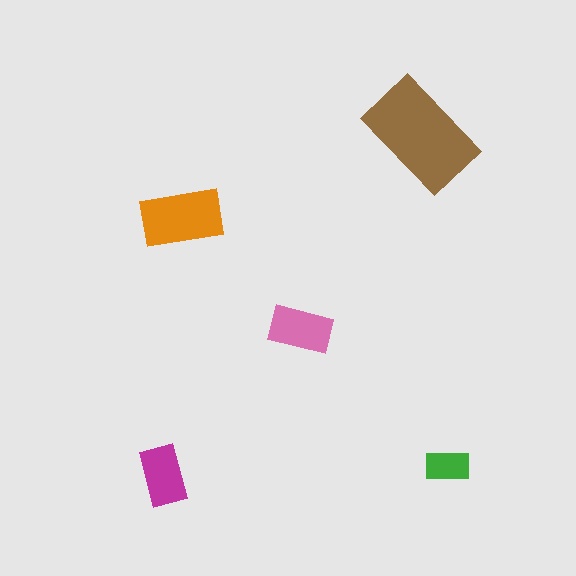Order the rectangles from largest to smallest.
the brown one, the orange one, the pink one, the magenta one, the green one.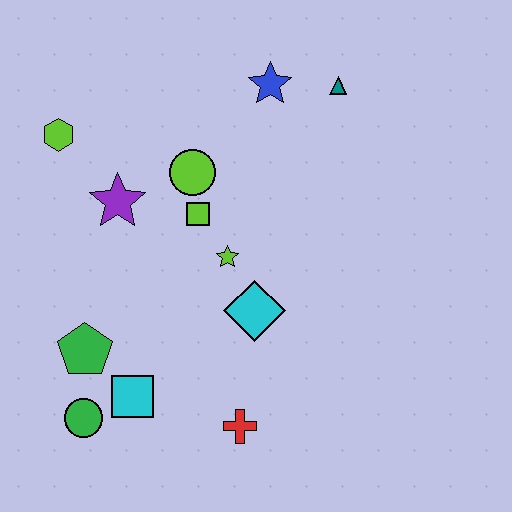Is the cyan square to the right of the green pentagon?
Yes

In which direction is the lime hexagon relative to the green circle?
The lime hexagon is above the green circle.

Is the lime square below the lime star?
No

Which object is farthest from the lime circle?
The green circle is farthest from the lime circle.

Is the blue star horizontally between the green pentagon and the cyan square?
No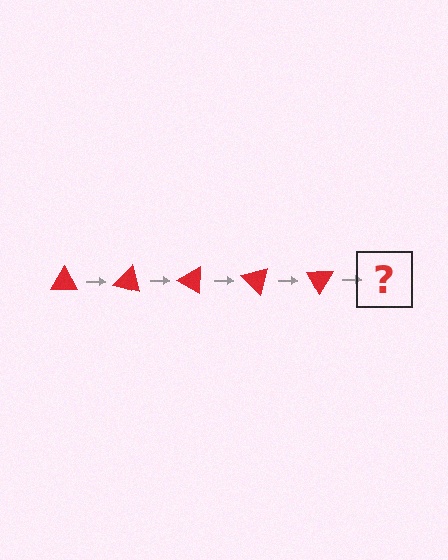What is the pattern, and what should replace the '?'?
The pattern is that the triangle rotates 15 degrees each step. The '?' should be a red triangle rotated 75 degrees.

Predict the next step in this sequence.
The next step is a red triangle rotated 75 degrees.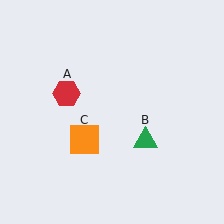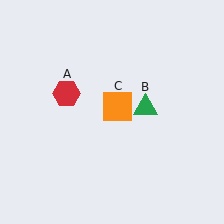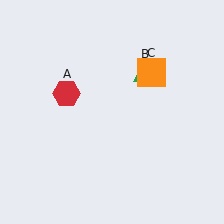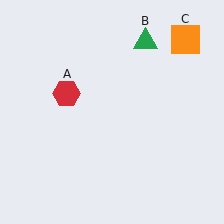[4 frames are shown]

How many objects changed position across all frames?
2 objects changed position: green triangle (object B), orange square (object C).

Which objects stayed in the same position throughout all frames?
Red hexagon (object A) remained stationary.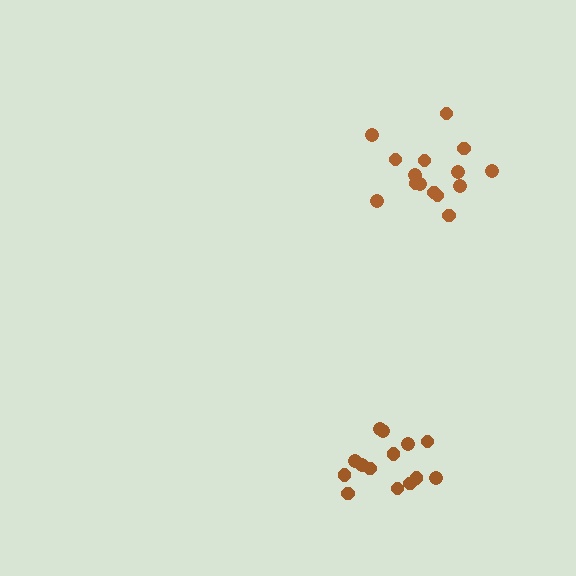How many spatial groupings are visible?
There are 2 spatial groupings.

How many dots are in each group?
Group 1: 15 dots, Group 2: 14 dots (29 total).